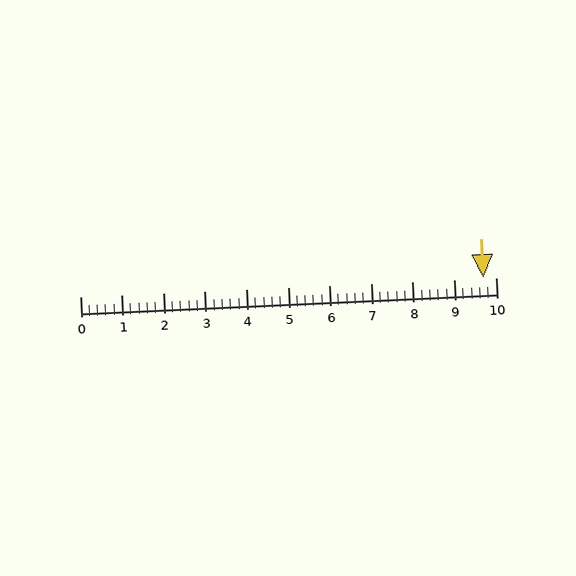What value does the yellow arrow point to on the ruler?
The yellow arrow points to approximately 9.7.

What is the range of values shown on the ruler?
The ruler shows values from 0 to 10.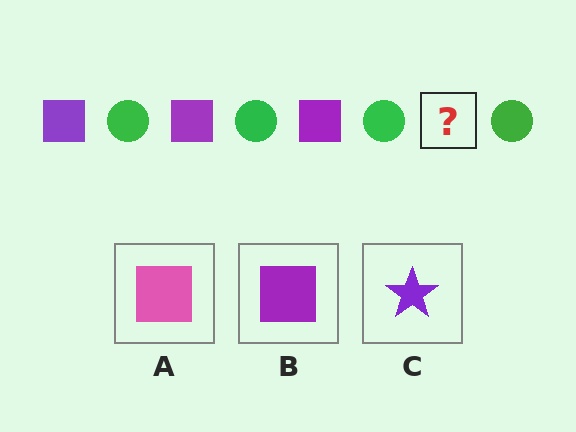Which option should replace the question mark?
Option B.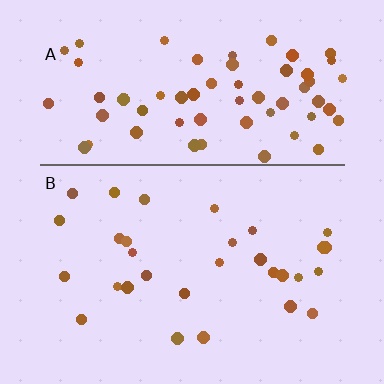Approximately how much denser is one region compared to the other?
Approximately 2.3× — region A over region B.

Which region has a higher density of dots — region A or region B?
A (the top).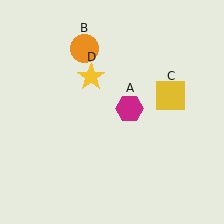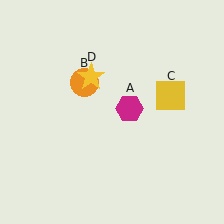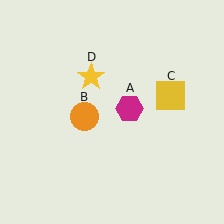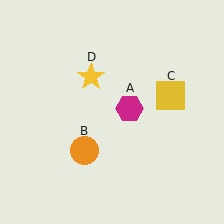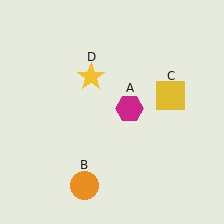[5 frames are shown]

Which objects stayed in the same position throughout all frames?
Magenta hexagon (object A) and yellow square (object C) and yellow star (object D) remained stationary.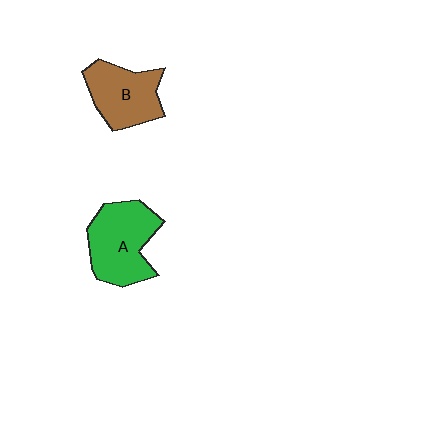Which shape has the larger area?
Shape A (green).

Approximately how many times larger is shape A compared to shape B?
Approximately 1.2 times.